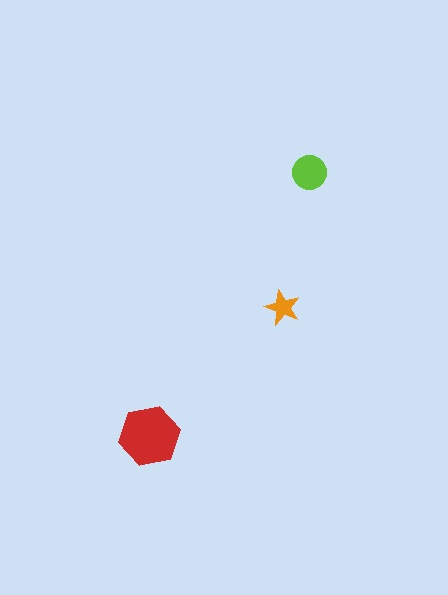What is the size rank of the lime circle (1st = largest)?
2nd.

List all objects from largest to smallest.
The red hexagon, the lime circle, the orange star.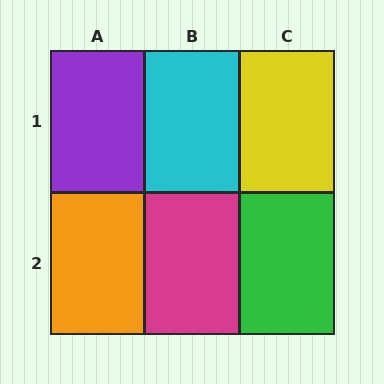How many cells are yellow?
1 cell is yellow.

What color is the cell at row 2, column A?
Orange.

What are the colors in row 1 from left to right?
Purple, cyan, yellow.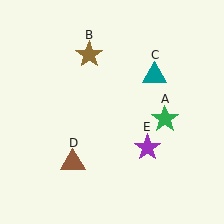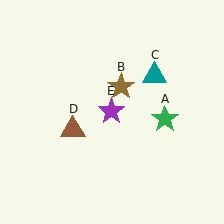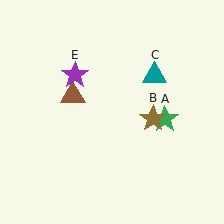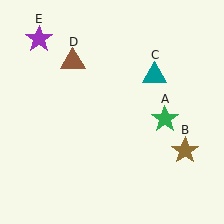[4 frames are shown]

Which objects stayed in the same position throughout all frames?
Green star (object A) and teal triangle (object C) remained stationary.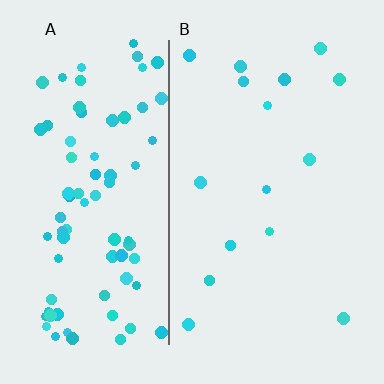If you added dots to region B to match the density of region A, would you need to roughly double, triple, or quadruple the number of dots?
Approximately quadruple.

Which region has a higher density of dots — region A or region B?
A (the left).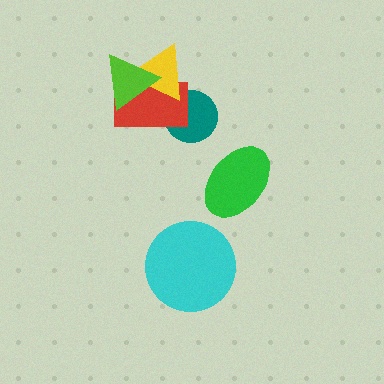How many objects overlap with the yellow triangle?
3 objects overlap with the yellow triangle.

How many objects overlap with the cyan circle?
0 objects overlap with the cyan circle.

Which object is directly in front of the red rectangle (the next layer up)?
The yellow triangle is directly in front of the red rectangle.